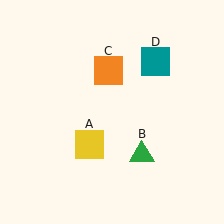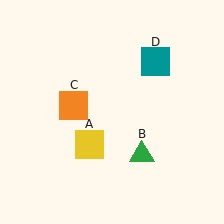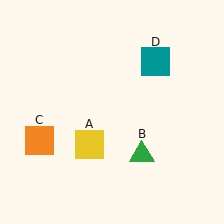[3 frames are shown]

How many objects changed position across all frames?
1 object changed position: orange square (object C).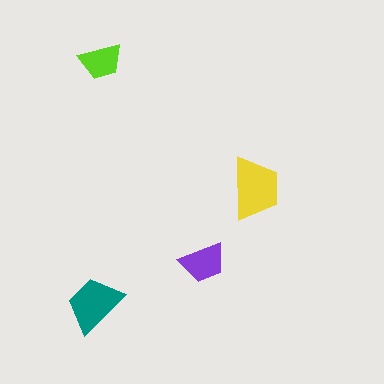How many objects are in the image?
There are 4 objects in the image.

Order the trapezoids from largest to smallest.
the yellow one, the teal one, the purple one, the lime one.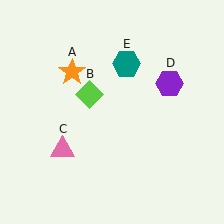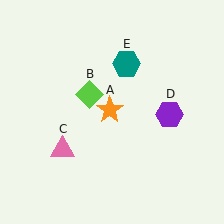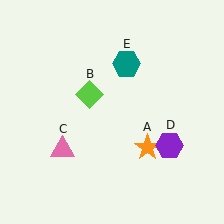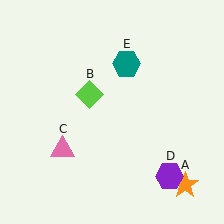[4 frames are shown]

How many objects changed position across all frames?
2 objects changed position: orange star (object A), purple hexagon (object D).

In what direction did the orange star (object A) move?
The orange star (object A) moved down and to the right.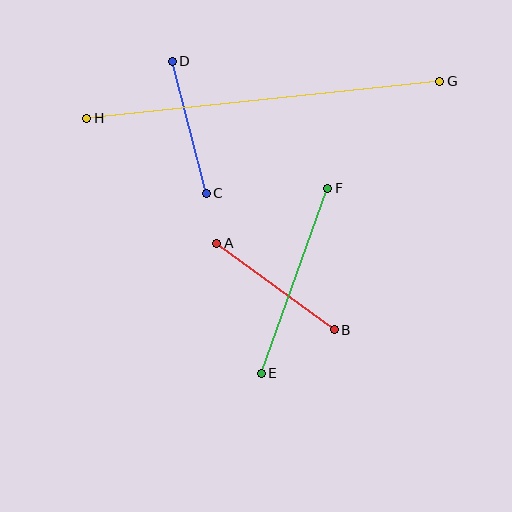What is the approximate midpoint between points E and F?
The midpoint is at approximately (294, 281) pixels.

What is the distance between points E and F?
The distance is approximately 196 pixels.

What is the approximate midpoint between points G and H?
The midpoint is at approximately (263, 100) pixels.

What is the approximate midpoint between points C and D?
The midpoint is at approximately (189, 127) pixels.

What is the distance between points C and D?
The distance is approximately 136 pixels.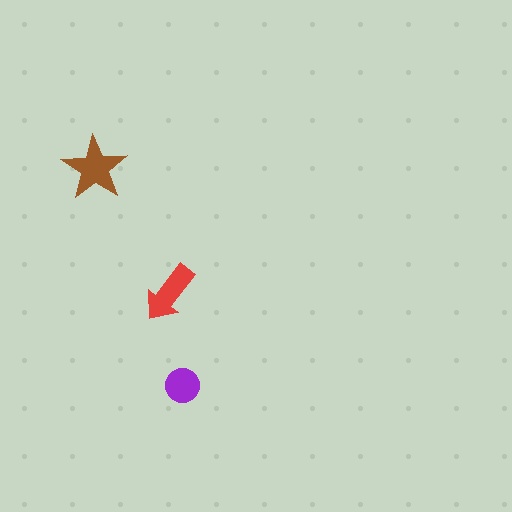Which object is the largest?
The brown star.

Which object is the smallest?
The purple circle.